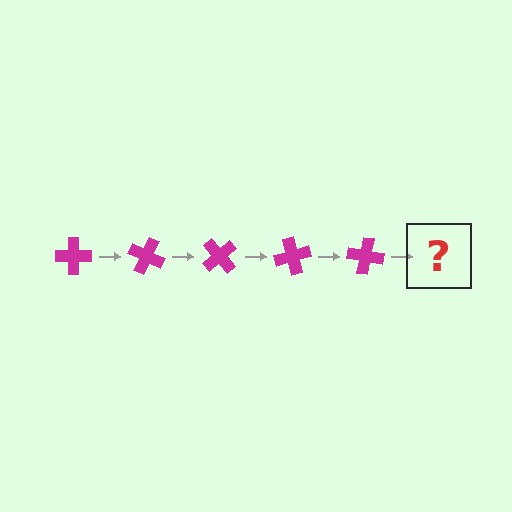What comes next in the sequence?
The next element should be a magenta cross rotated 125 degrees.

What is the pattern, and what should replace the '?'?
The pattern is that the cross rotates 25 degrees each step. The '?' should be a magenta cross rotated 125 degrees.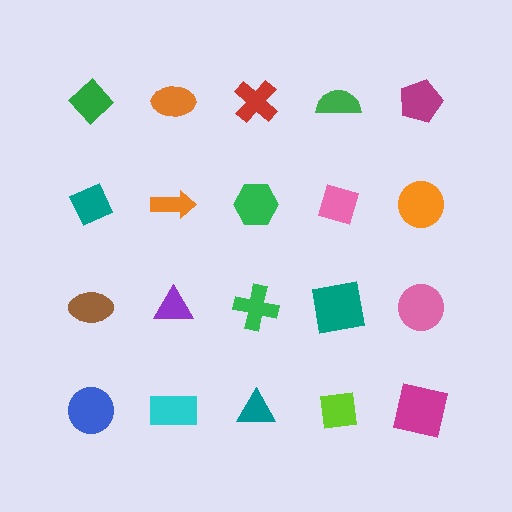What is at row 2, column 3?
A green hexagon.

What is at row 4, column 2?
A cyan rectangle.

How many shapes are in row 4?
5 shapes.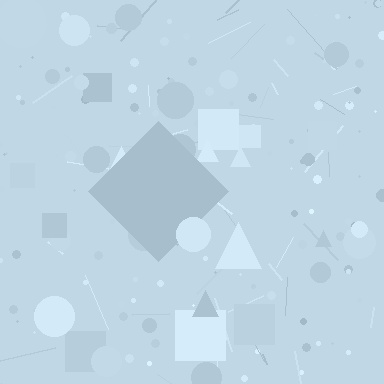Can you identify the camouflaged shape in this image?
The camouflaged shape is a diamond.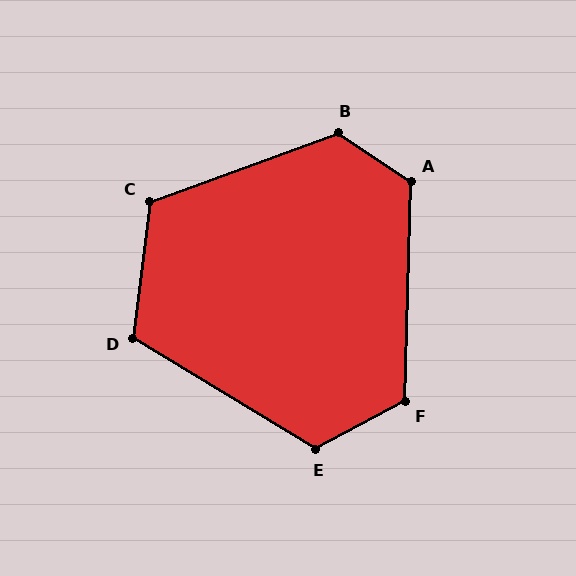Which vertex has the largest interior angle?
B, at approximately 126 degrees.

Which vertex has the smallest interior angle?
D, at approximately 114 degrees.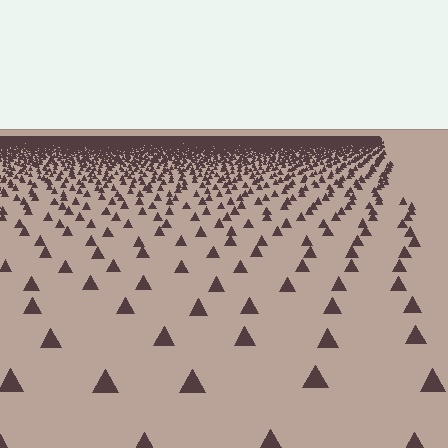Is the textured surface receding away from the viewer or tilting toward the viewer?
The surface is receding away from the viewer. Texture elements get smaller and denser toward the top.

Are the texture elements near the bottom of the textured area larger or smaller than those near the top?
Larger. Near the bottom, elements are closer to the viewer and appear at a bigger on-screen size.